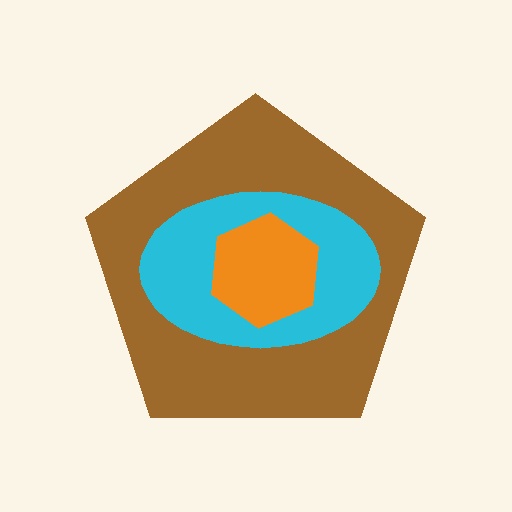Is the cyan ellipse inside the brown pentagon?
Yes.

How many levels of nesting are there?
3.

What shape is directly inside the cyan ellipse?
The orange hexagon.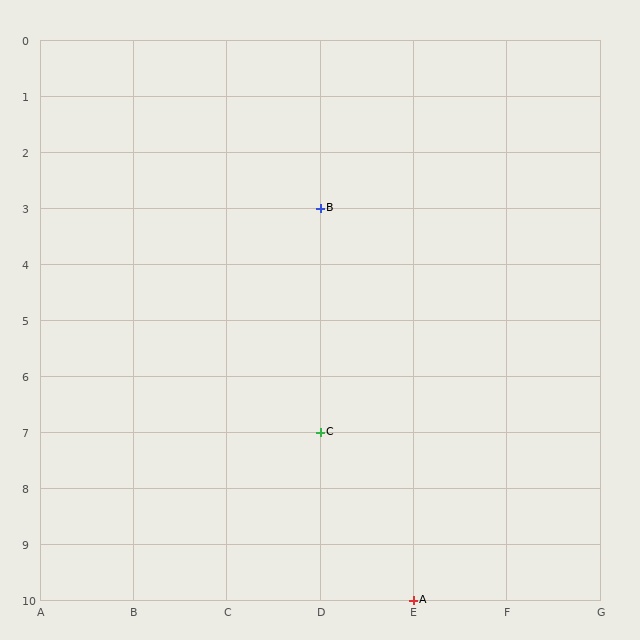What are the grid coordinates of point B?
Point B is at grid coordinates (D, 3).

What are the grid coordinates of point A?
Point A is at grid coordinates (E, 10).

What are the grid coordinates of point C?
Point C is at grid coordinates (D, 7).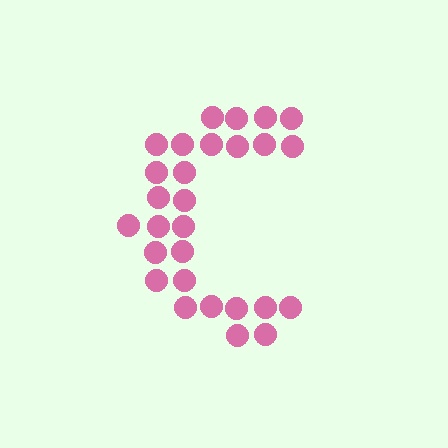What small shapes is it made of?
It is made of small circles.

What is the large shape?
The large shape is the letter C.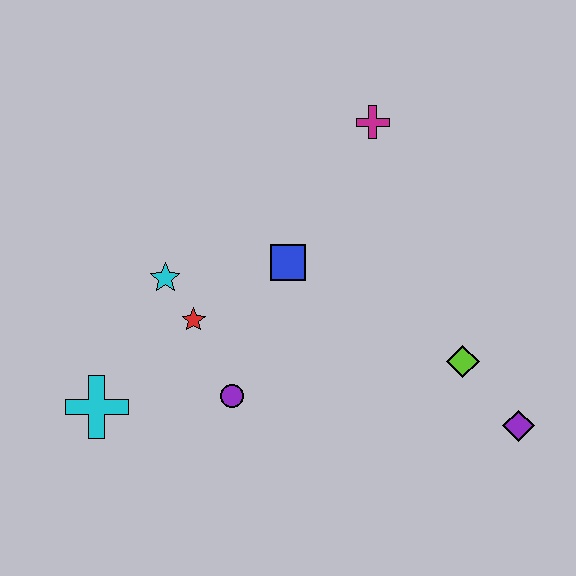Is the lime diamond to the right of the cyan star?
Yes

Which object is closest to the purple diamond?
The lime diamond is closest to the purple diamond.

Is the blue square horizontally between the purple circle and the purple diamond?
Yes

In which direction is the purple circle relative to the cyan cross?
The purple circle is to the right of the cyan cross.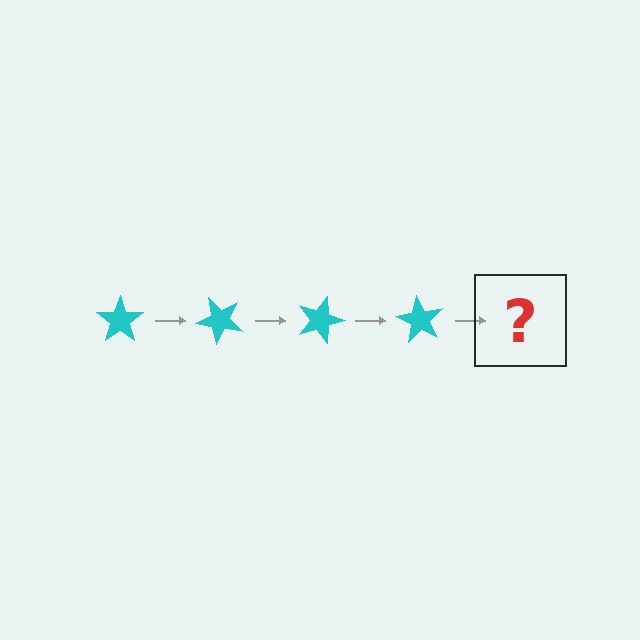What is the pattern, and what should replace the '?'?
The pattern is that the star rotates 45 degrees each step. The '?' should be a cyan star rotated 180 degrees.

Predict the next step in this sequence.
The next step is a cyan star rotated 180 degrees.